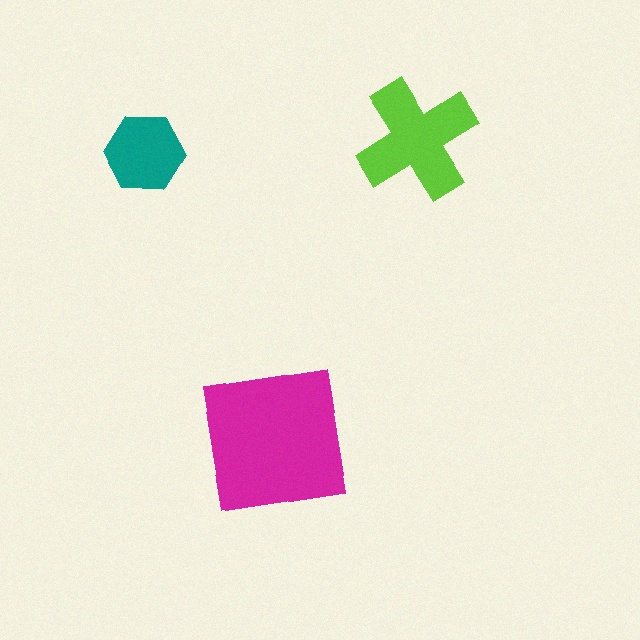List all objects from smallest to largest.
The teal hexagon, the lime cross, the magenta square.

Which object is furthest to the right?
The lime cross is rightmost.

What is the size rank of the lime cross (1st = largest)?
2nd.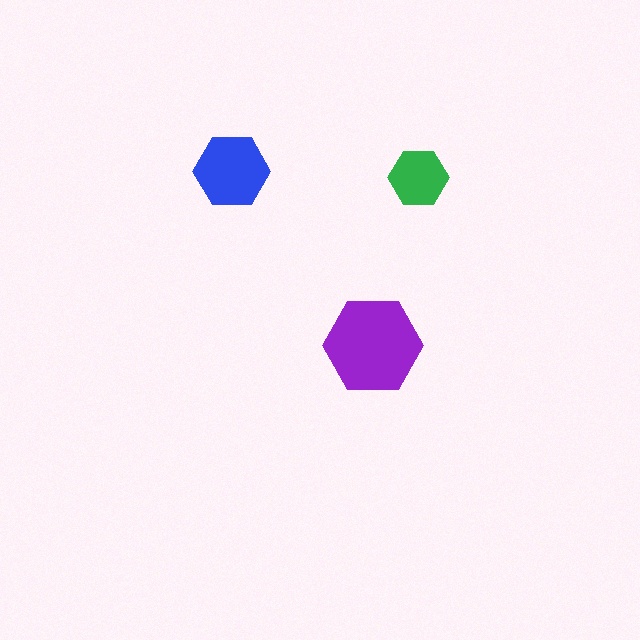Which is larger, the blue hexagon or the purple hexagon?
The purple one.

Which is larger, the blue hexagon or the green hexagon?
The blue one.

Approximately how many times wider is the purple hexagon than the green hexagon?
About 1.5 times wider.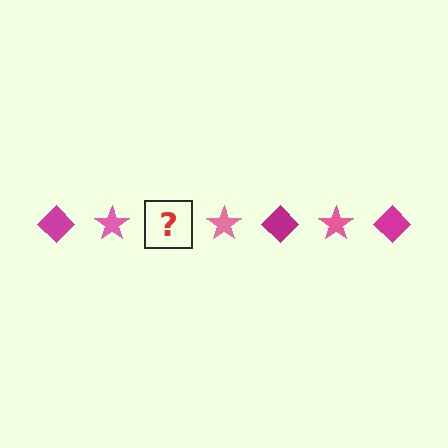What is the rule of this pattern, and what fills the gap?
The rule is that the pattern alternates between magenta diamond and pink star. The gap should be filled with a magenta diamond.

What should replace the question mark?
The question mark should be replaced with a magenta diamond.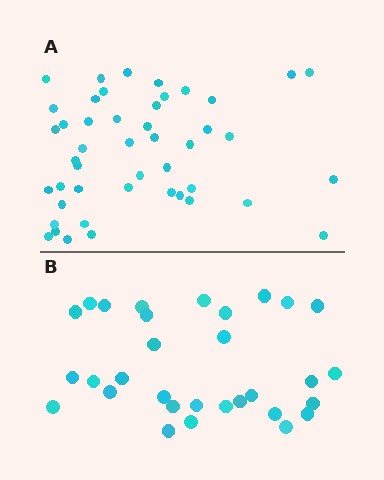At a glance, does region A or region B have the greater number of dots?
Region A (the top region) has more dots.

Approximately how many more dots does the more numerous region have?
Region A has approximately 15 more dots than region B.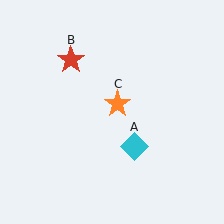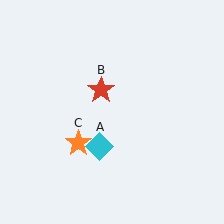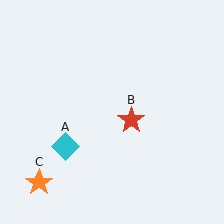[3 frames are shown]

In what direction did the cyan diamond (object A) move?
The cyan diamond (object A) moved left.